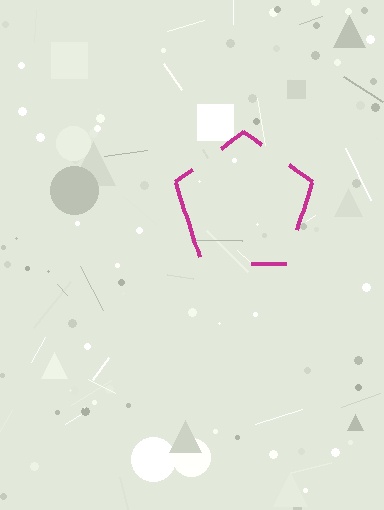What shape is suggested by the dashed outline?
The dashed outline suggests a pentagon.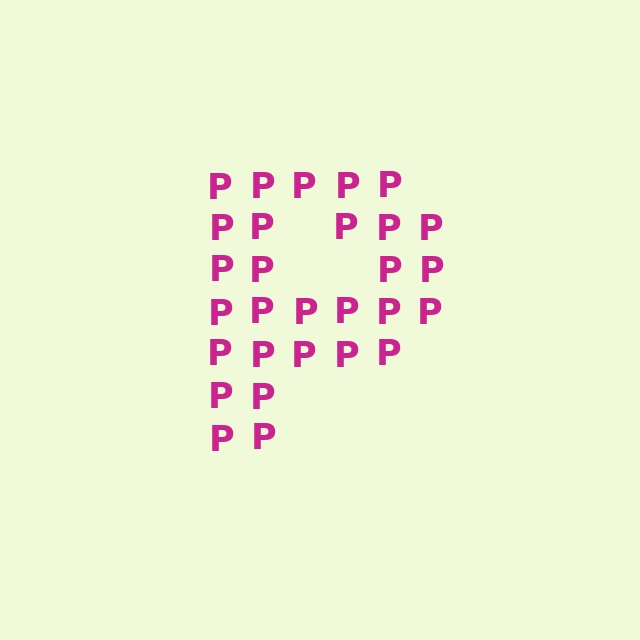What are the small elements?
The small elements are letter P's.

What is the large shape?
The large shape is the letter P.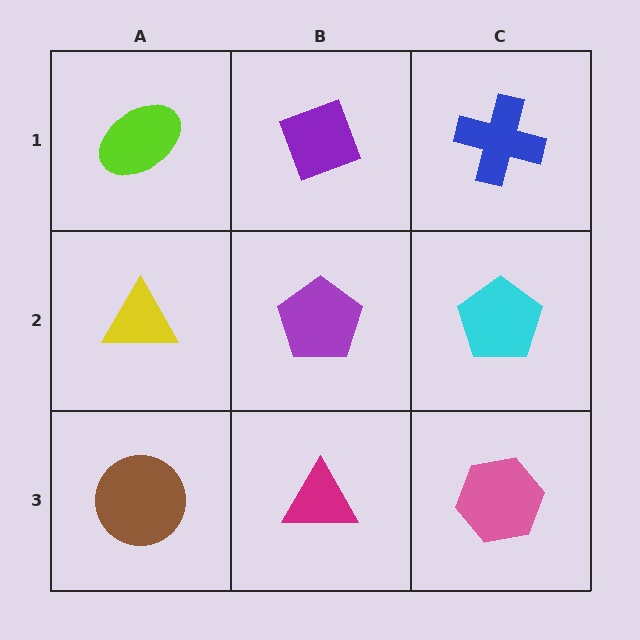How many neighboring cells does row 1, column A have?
2.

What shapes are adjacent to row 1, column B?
A purple pentagon (row 2, column B), a lime ellipse (row 1, column A), a blue cross (row 1, column C).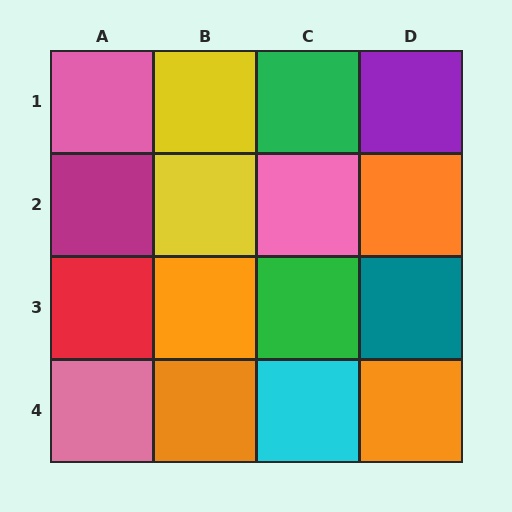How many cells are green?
2 cells are green.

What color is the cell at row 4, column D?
Orange.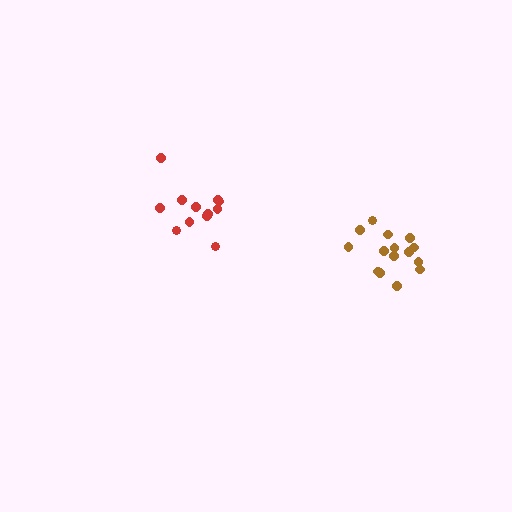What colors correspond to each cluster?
The clusters are colored: red, brown.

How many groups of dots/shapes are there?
There are 2 groups.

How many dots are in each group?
Group 1: 12 dots, Group 2: 15 dots (27 total).